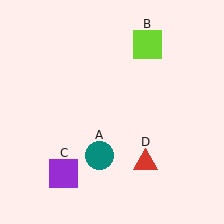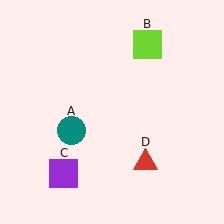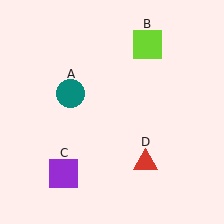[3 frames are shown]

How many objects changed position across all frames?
1 object changed position: teal circle (object A).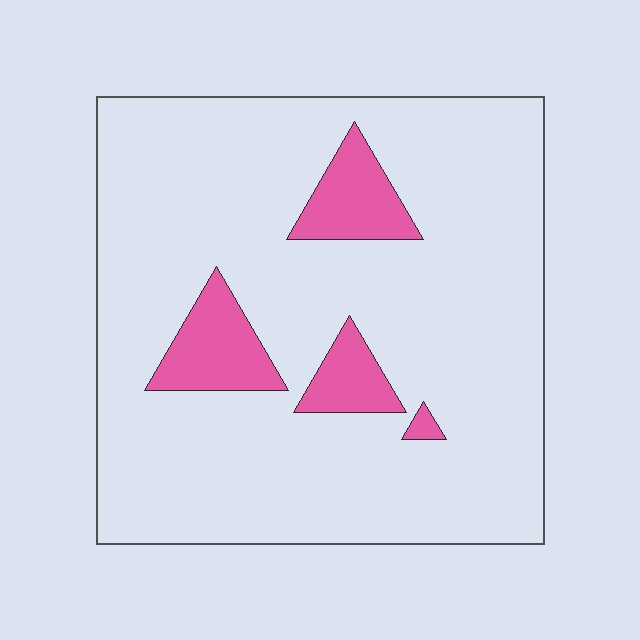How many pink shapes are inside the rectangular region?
4.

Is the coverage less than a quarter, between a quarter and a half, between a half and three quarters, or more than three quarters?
Less than a quarter.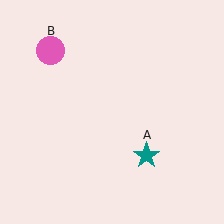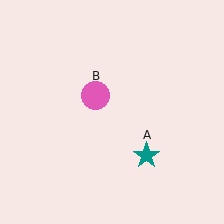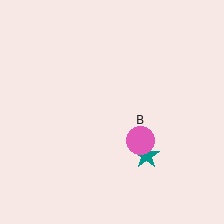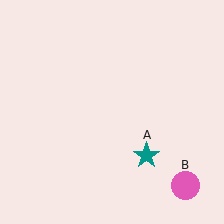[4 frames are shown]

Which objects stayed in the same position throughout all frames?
Teal star (object A) remained stationary.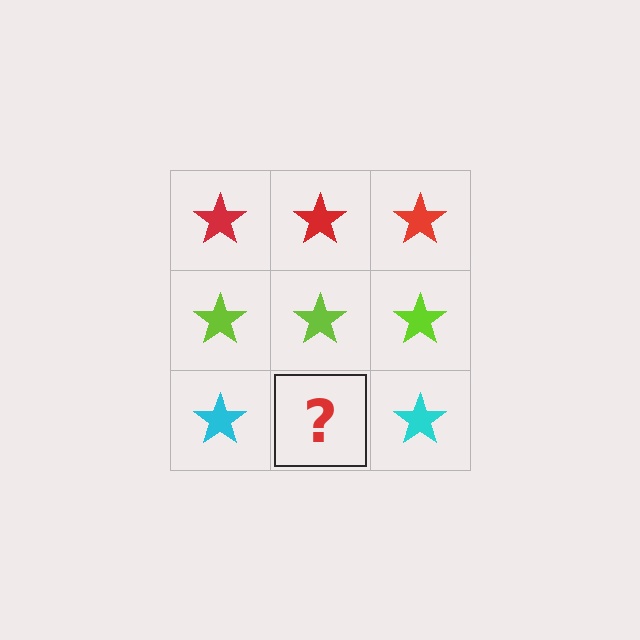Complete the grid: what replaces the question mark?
The question mark should be replaced with a cyan star.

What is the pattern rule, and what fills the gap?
The rule is that each row has a consistent color. The gap should be filled with a cyan star.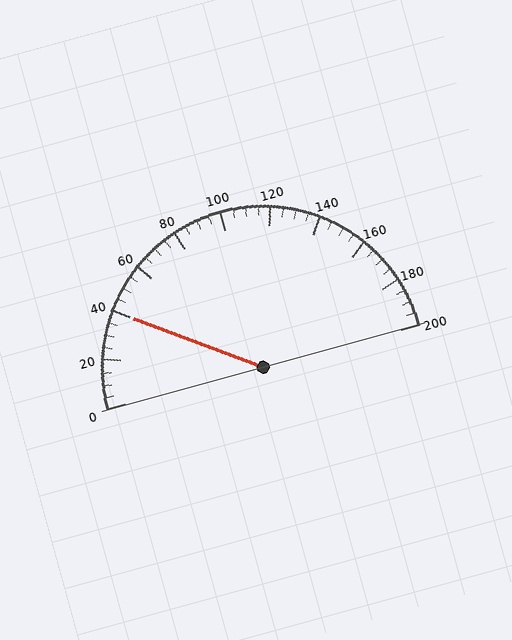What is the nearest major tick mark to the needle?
The nearest major tick mark is 40.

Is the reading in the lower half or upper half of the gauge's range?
The reading is in the lower half of the range (0 to 200).